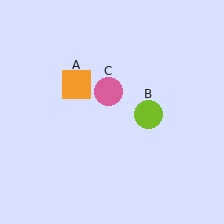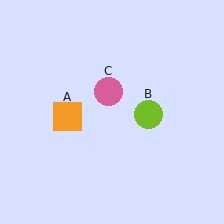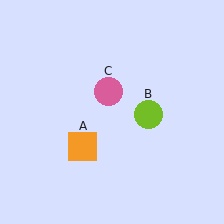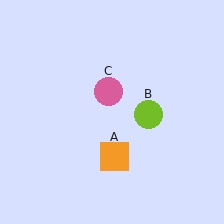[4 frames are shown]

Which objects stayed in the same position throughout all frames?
Lime circle (object B) and pink circle (object C) remained stationary.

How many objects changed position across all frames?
1 object changed position: orange square (object A).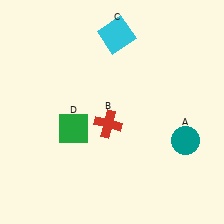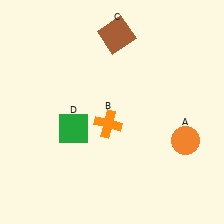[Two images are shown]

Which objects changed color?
A changed from teal to orange. B changed from red to orange. C changed from cyan to brown.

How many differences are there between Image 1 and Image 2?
There are 3 differences between the two images.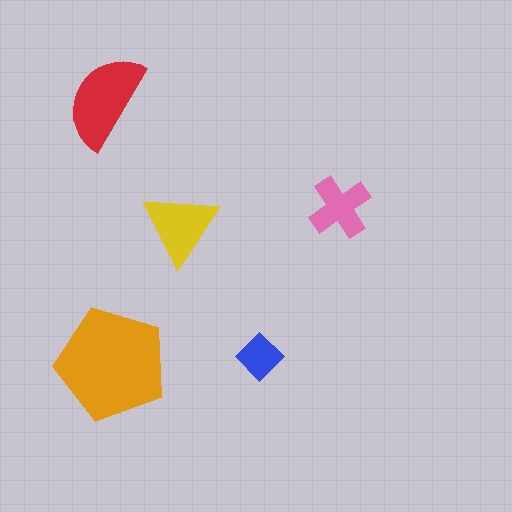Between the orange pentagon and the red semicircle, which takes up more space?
The orange pentagon.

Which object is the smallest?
The blue diamond.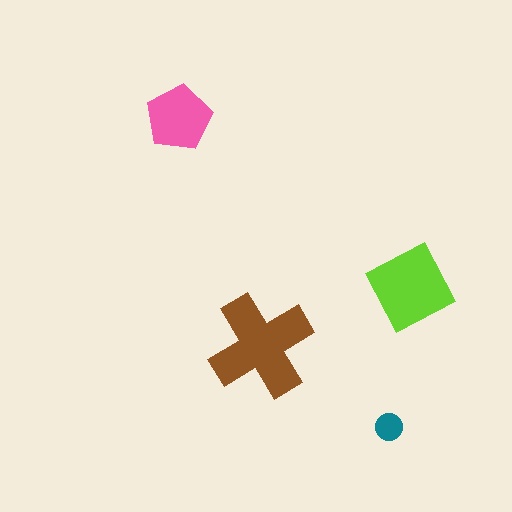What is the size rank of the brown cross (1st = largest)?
1st.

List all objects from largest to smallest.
The brown cross, the lime diamond, the pink pentagon, the teal circle.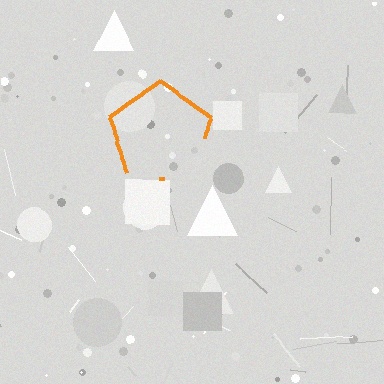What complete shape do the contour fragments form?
The contour fragments form a pentagon.